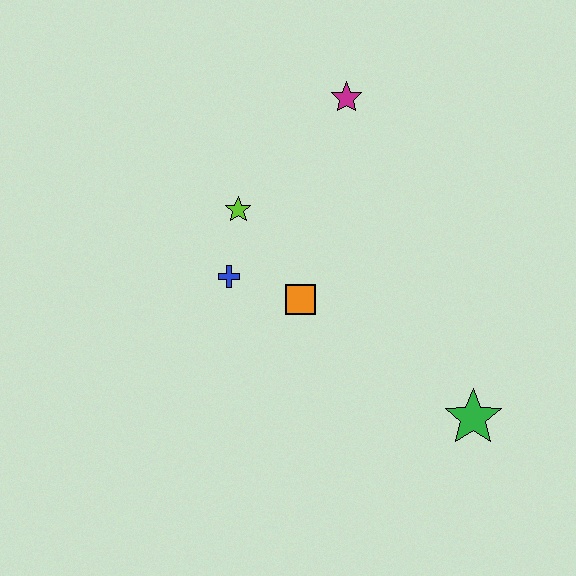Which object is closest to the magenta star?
The lime star is closest to the magenta star.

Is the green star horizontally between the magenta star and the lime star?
No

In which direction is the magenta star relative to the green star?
The magenta star is above the green star.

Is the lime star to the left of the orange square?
Yes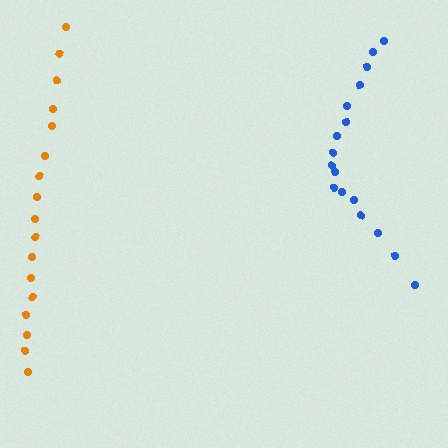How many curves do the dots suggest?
There are 2 distinct paths.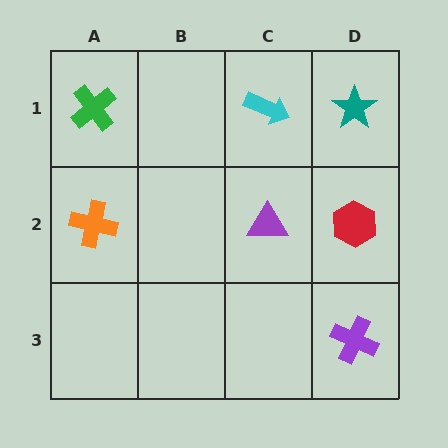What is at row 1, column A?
A green cross.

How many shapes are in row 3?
1 shape.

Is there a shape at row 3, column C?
No, that cell is empty.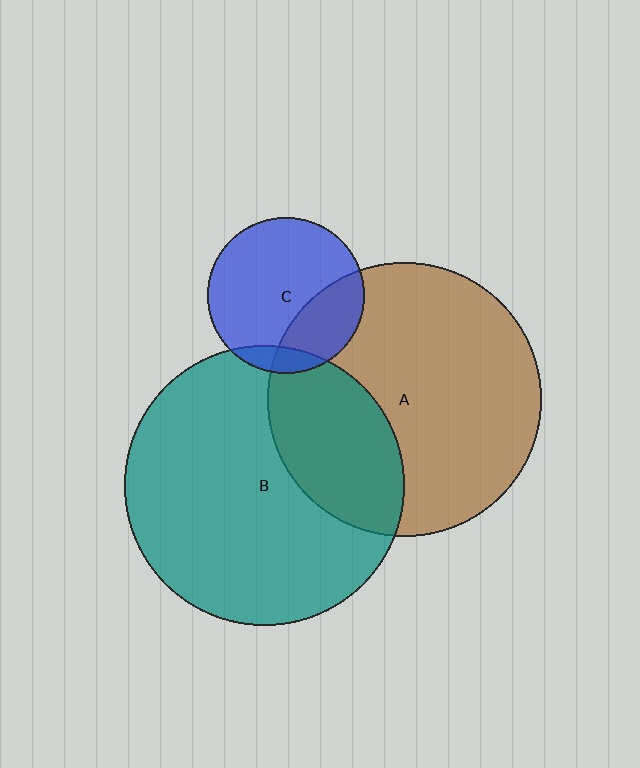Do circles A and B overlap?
Yes.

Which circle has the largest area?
Circle B (teal).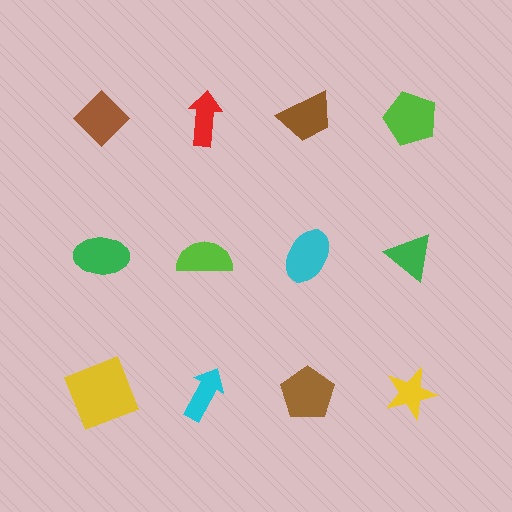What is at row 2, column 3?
A cyan ellipse.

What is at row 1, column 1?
A brown diamond.